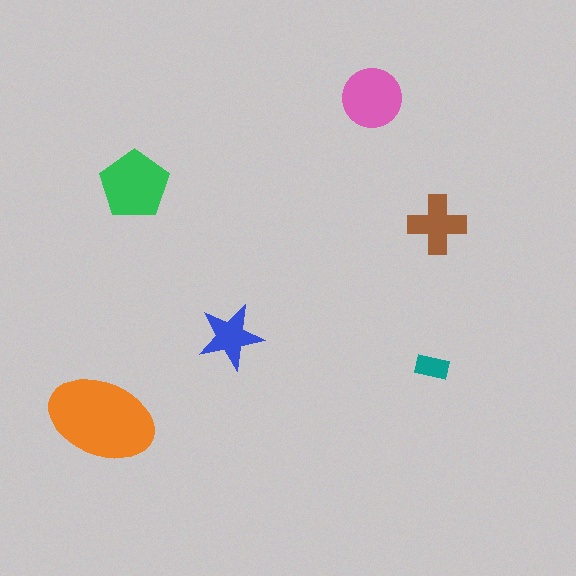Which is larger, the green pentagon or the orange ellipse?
The orange ellipse.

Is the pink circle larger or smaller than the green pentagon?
Smaller.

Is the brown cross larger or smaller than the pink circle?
Smaller.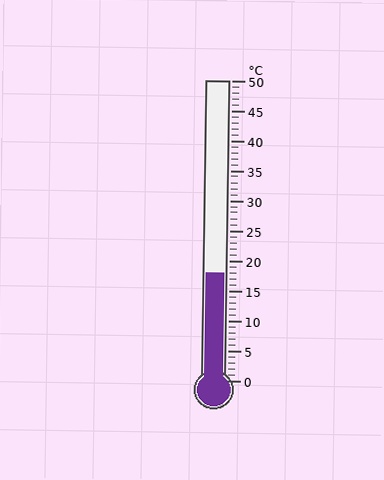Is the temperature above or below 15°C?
The temperature is above 15°C.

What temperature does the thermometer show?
The thermometer shows approximately 18°C.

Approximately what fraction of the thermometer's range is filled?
The thermometer is filled to approximately 35% of its range.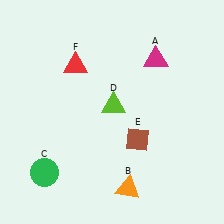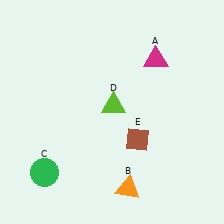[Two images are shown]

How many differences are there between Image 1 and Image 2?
There is 1 difference between the two images.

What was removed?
The red triangle (F) was removed in Image 2.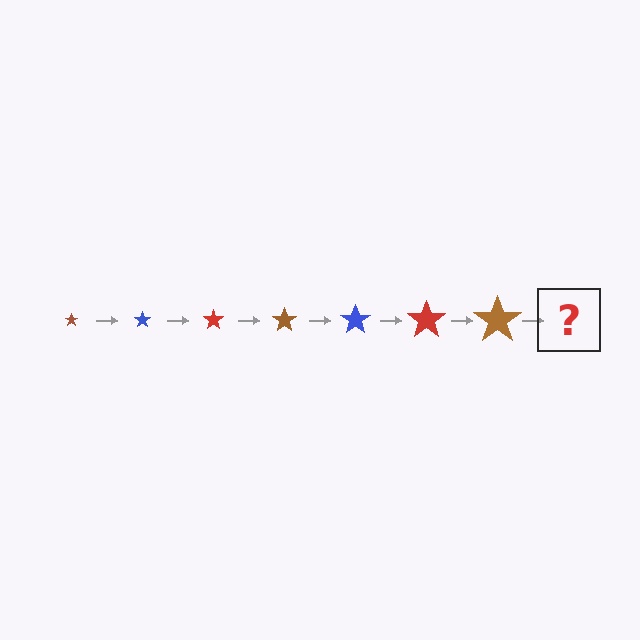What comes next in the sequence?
The next element should be a blue star, larger than the previous one.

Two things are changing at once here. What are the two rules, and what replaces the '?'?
The two rules are that the star grows larger each step and the color cycles through brown, blue, and red. The '?' should be a blue star, larger than the previous one.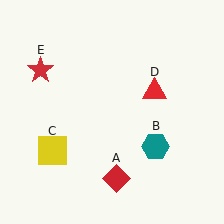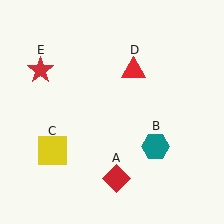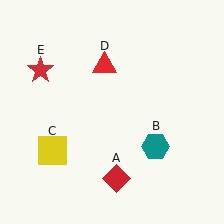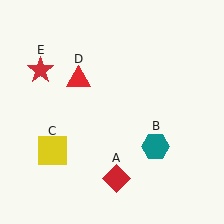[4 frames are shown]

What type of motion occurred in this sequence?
The red triangle (object D) rotated counterclockwise around the center of the scene.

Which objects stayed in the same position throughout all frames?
Red diamond (object A) and teal hexagon (object B) and yellow square (object C) and red star (object E) remained stationary.